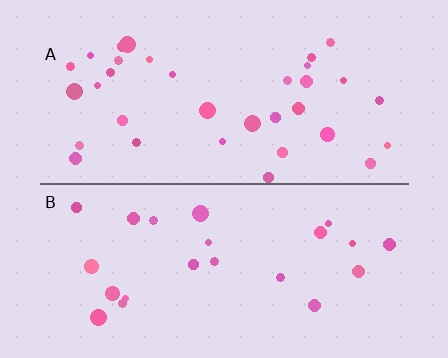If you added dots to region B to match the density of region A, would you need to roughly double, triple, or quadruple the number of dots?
Approximately double.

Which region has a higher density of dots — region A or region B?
A (the top).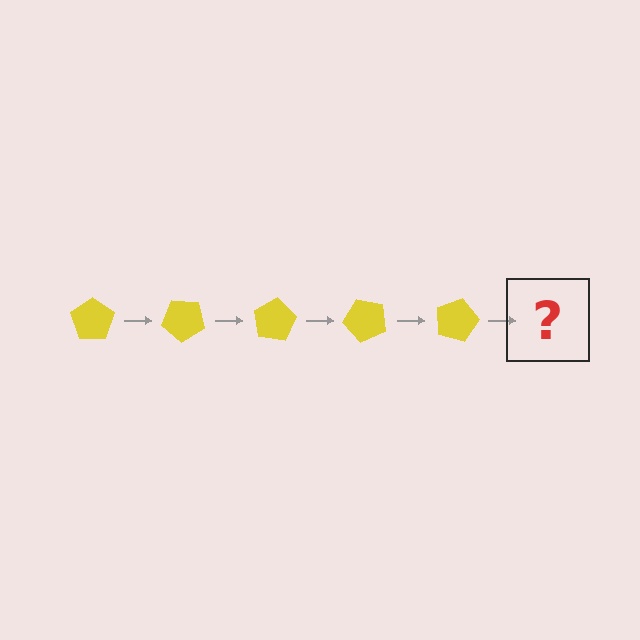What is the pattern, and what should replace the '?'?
The pattern is that the pentagon rotates 40 degrees each step. The '?' should be a yellow pentagon rotated 200 degrees.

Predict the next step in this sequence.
The next step is a yellow pentagon rotated 200 degrees.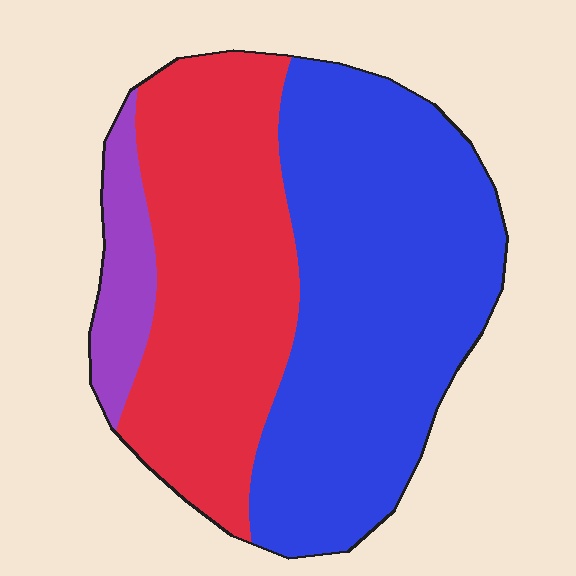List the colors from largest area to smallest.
From largest to smallest: blue, red, purple.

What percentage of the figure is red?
Red takes up about three eighths (3/8) of the figure.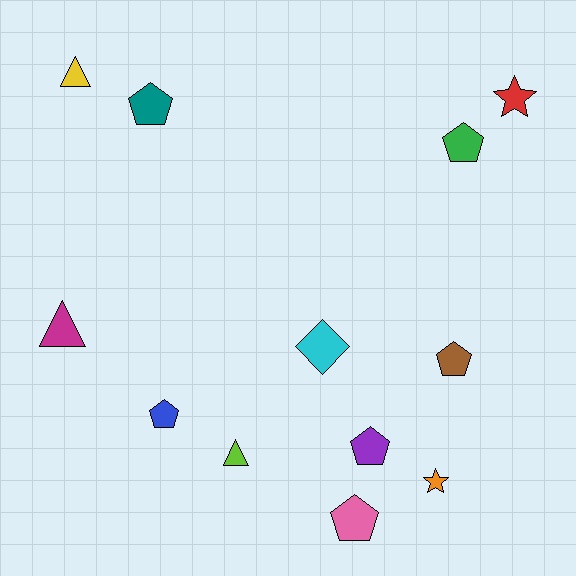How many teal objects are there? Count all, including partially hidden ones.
There is 1 teal object.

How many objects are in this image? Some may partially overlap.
There are 12 objects.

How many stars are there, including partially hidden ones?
There are 2 stars.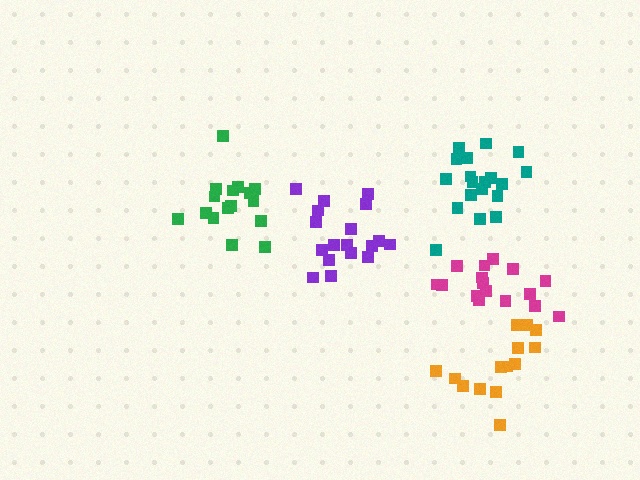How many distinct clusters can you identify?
There are 5 distinct clusters.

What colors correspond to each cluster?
The clusters are colored: green, orange, magenta, teal, purple.